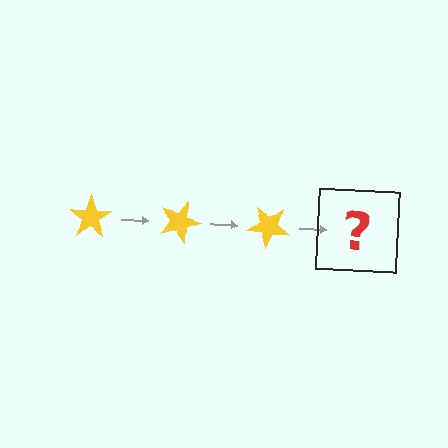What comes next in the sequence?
The next element should be a yellow star rotated 60 degrees.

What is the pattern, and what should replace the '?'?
The pattern is that the star rotates 20 degrees each step. The '?' should be a yellow star rotated 60 degrees.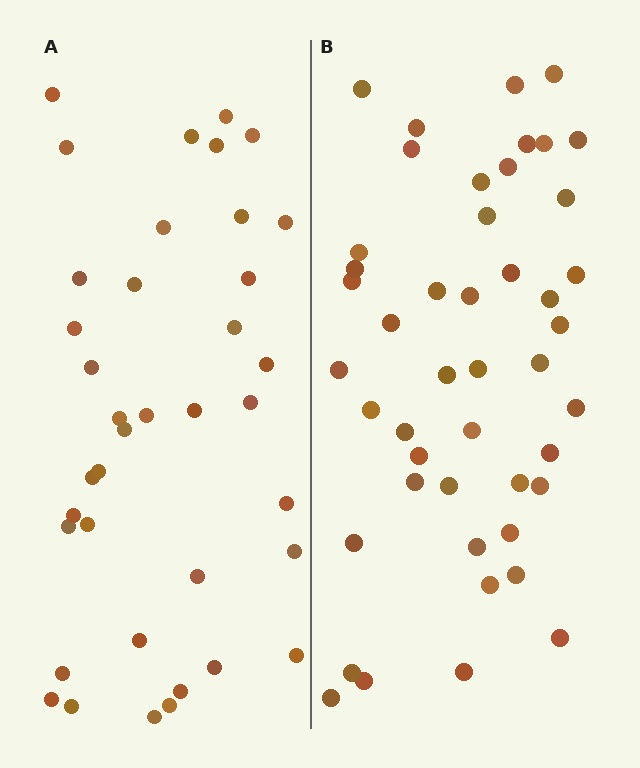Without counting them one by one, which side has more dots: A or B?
Region B (the right region) has more dots.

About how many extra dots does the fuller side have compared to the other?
Region B has roughly 8 or so more dots than region A.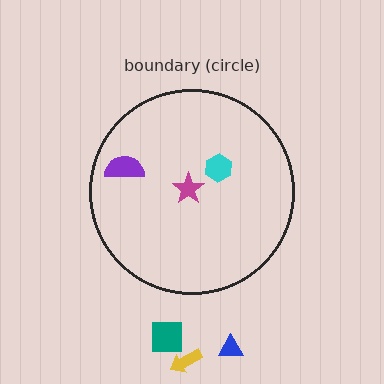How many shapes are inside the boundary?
3 inside, 3 outside.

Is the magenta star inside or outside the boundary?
Inside.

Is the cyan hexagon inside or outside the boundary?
Inside.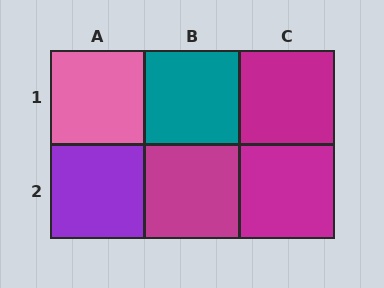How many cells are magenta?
3 cells are magenta.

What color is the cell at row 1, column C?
Magenta.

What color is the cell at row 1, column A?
Pink.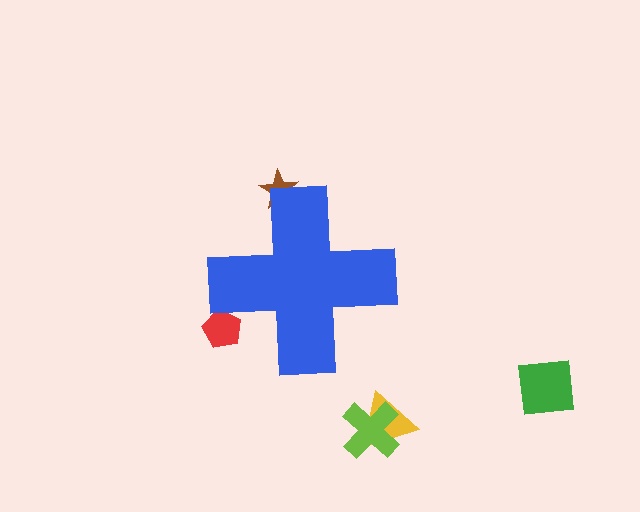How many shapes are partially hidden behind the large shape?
2 shapes are partially hidden.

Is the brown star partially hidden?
Yes, the brown star is partially hidden behind the blue cross.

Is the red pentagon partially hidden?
Yes, the red pentagon is partially hidden behind the blue cross.